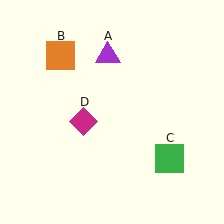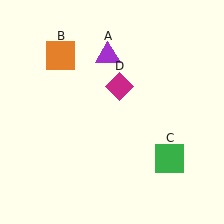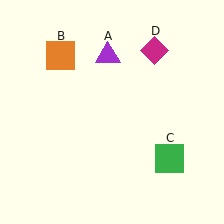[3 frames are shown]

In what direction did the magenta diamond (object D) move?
The magenta diamond (object D) moved up and to the right.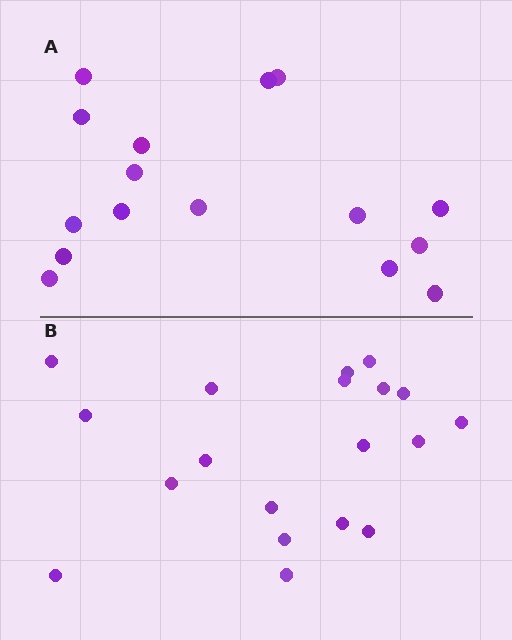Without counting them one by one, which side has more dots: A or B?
Region B (the bottom region) has more dots.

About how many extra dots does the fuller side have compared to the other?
Region B has just a few more — roughly 2 or 3 more dots than region A.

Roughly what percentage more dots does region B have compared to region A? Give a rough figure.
About 20% more.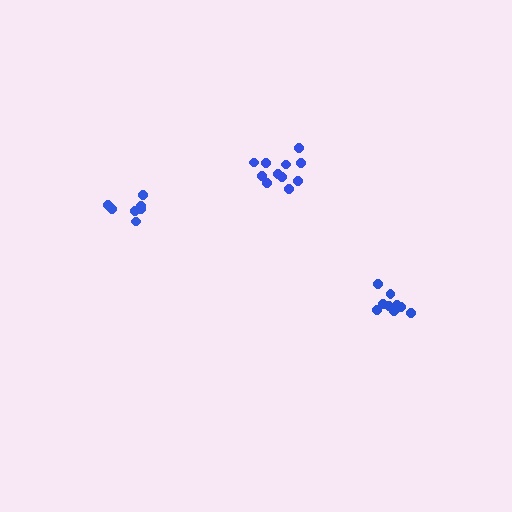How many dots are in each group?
Group 1: 9 dots, Group 2: 11 dots, Group 3: 7 dots (27 total).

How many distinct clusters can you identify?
There are 3 distinct clusters.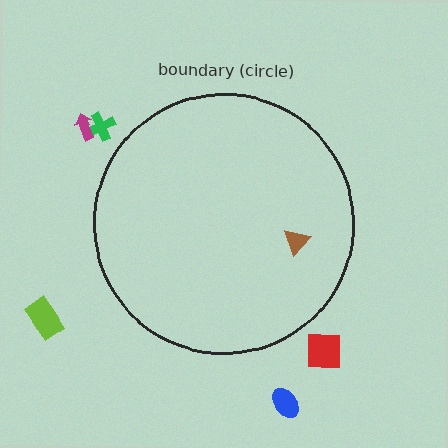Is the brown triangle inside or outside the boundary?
Inside.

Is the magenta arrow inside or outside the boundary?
Outside.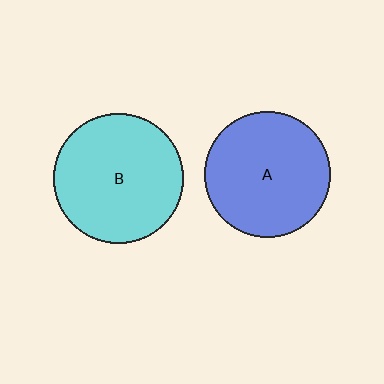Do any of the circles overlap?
No, none of the circles overlap.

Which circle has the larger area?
Circle B (cyan).